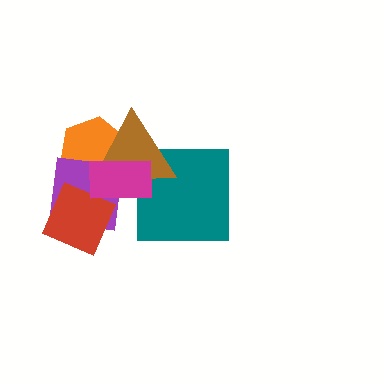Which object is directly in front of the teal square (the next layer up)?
The brown triangle is directly in front of the teal square.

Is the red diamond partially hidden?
Yes, it is partially covered by another shape.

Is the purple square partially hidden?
Yes, it is partially covered by another shape.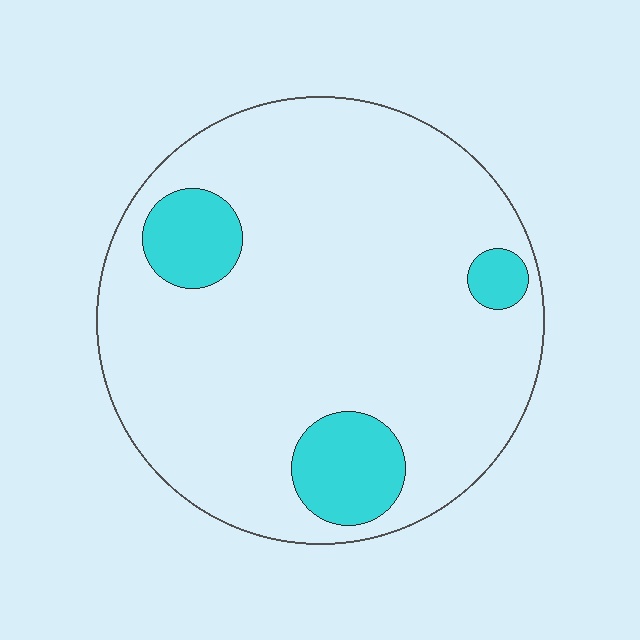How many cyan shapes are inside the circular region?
3.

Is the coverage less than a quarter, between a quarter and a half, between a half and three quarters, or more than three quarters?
Less than a quarter.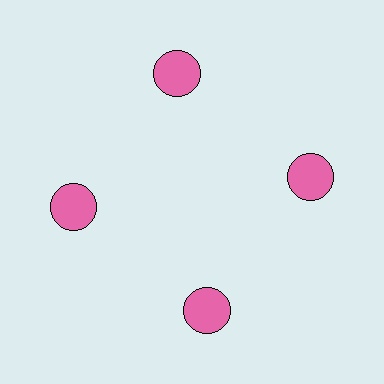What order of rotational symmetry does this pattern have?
This pattern has 4-fold rotational symmetry.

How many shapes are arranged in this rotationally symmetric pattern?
There are 4 shapes, arranged in 4 groups of 1.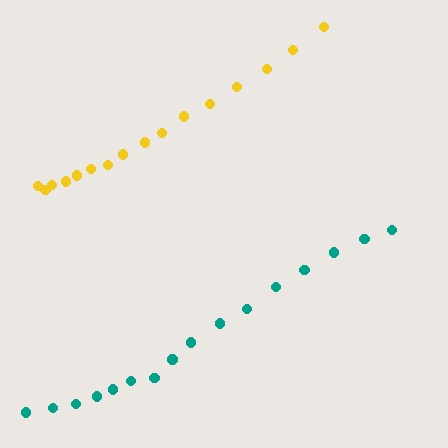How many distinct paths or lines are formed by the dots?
There are 2 distinct paths.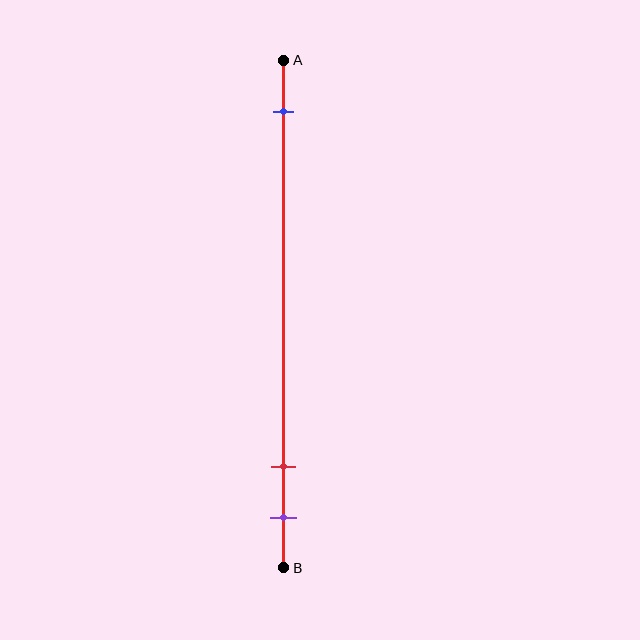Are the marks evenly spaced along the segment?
No, the marks are not evenly spaced.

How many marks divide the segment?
There are 3 marks dividing the segment.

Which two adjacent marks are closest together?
The red and purple marks are the closest adjacent pair.